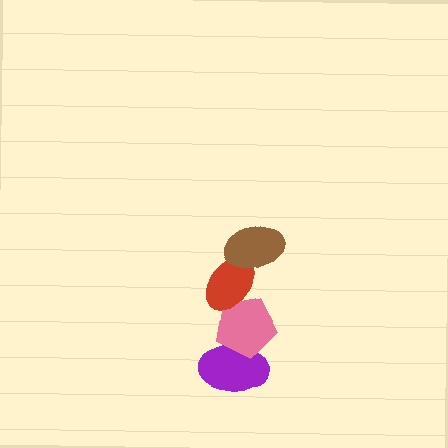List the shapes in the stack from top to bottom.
From top to bottom: the brown ellipse, the red ellipse, the pink pentagon, the purple ellipse.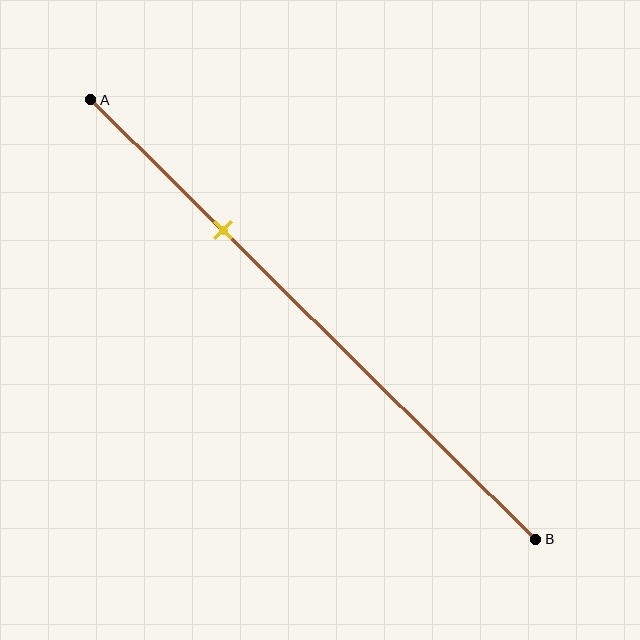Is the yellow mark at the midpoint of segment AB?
No, the mark is at about 30% from A, not at the 50% midpoint.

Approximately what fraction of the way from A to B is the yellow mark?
The yellow mark is approximately 30% of the way from A to B.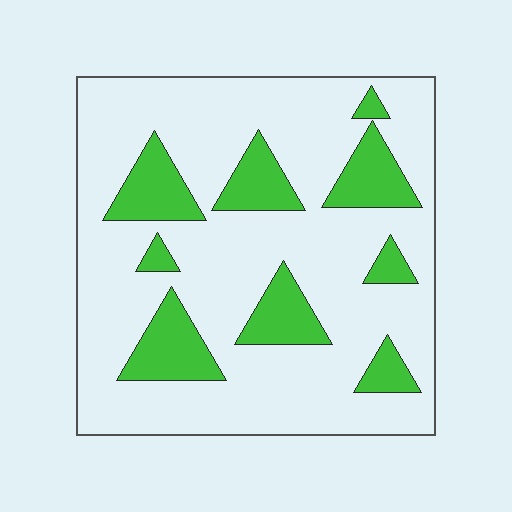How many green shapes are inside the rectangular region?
9.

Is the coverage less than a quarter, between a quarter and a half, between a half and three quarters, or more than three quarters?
Less than a quarter.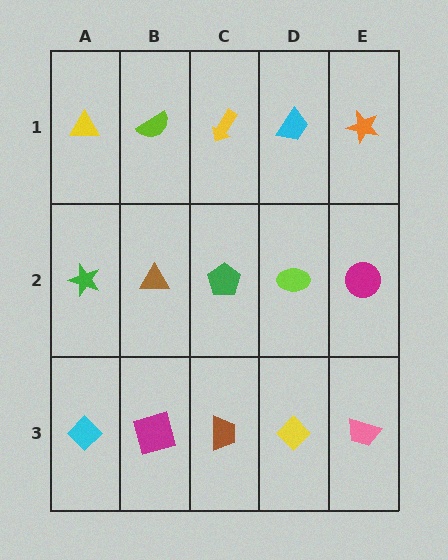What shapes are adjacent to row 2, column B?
A lime semicircle (row 1, column B), a magenta square (row 3, column B), a green star (row 2, column A), a green pentagon (row 2, column C).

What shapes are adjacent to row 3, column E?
A magenta circle (row 2, column E), a yellow diamond (row 3, column D).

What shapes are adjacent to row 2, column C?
A yellow arrow (row 1, column C), a brown trapezoid (row 3, column C), a brown triangle (row 2, column B), a lime ellipse (row 2, column D).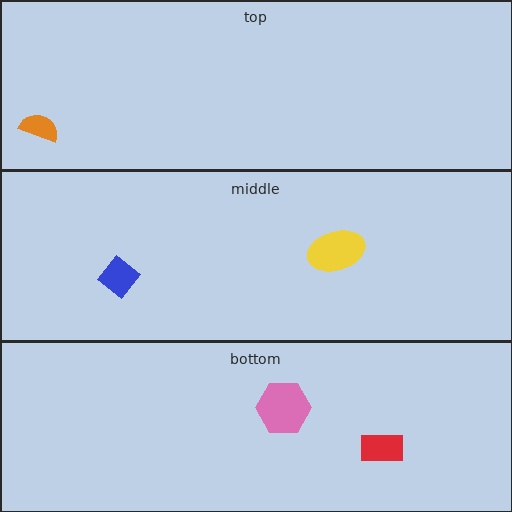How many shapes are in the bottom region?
2.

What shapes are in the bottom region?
The pink hexagon, the red rectangle.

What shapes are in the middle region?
The yellow ellipse, the blue diamond.